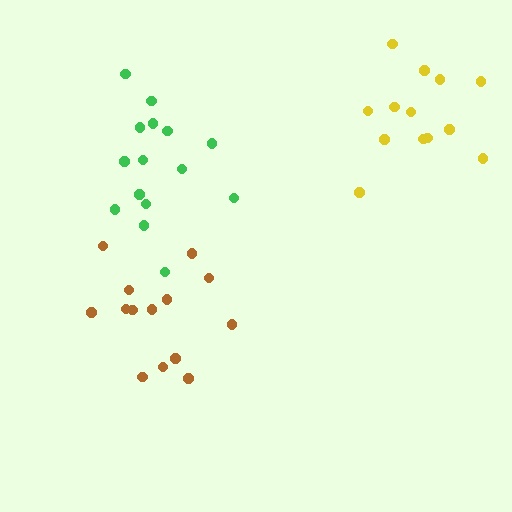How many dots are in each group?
Group 1: 13 dots, Group 2: 14 dots, Group 3: 15 dots (42 total).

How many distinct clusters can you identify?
There are 3 distinct clusters.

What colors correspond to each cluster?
The clusters are colored: yellow, brown, green.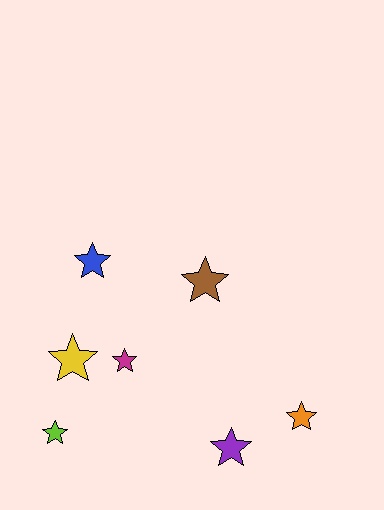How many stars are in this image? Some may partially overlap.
There are 7 stars.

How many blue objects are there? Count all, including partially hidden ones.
There is 1 blue object.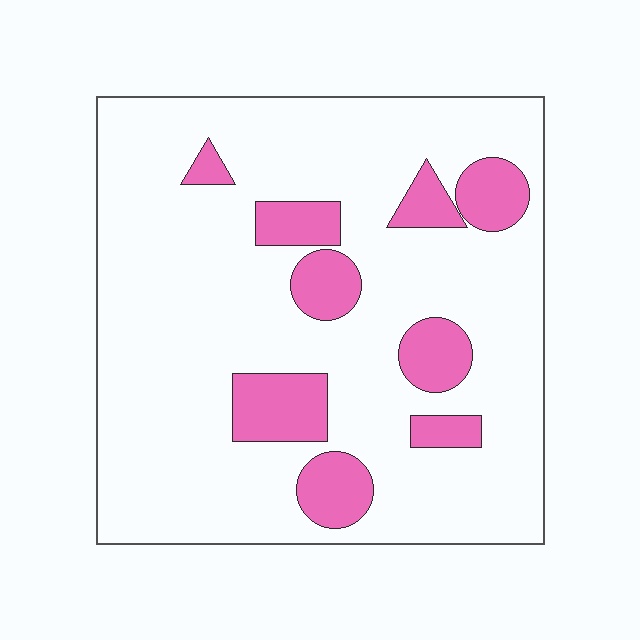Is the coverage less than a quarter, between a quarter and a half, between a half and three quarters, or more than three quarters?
Less than a quarter.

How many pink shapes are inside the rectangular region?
9.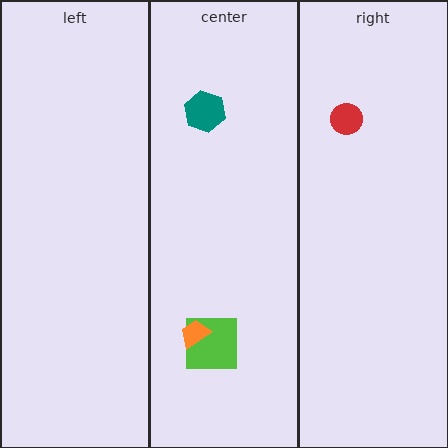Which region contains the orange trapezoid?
The center region.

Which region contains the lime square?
The center region.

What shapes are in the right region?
The red circle.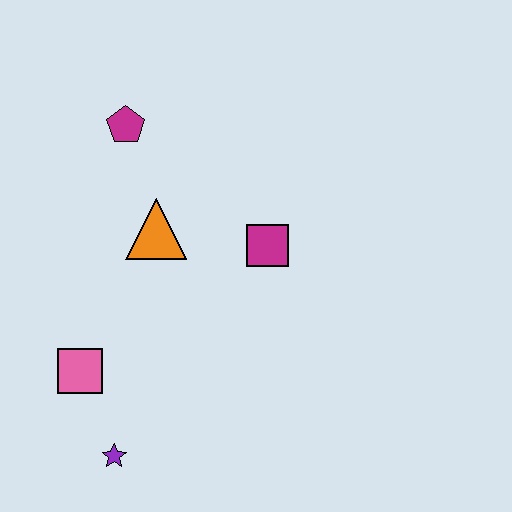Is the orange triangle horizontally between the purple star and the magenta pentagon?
No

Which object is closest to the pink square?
The purple star is closest to the pink square.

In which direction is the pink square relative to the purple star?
The pink square is above the purple star.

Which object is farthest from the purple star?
The magenta pentagon is farthest from the purple star.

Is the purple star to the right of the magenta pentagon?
No